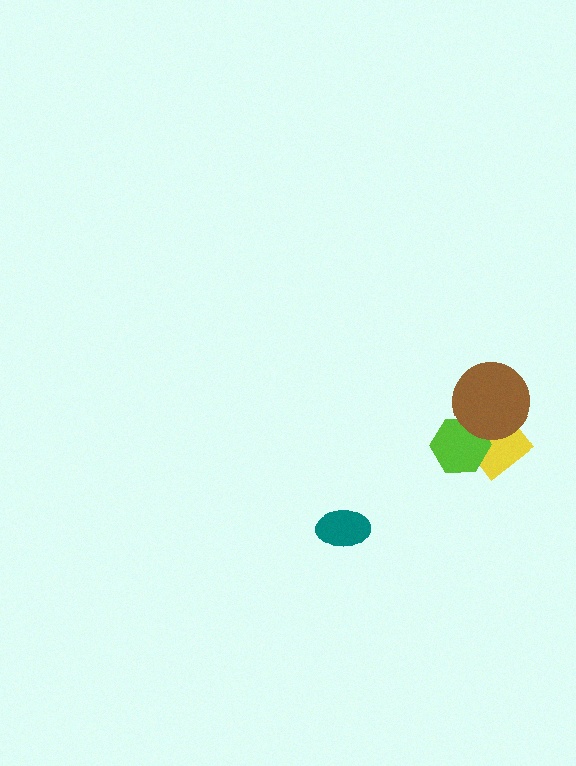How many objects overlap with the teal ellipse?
0 objects overlap with the teal ellipse.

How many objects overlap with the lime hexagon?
2 objects overlap with the lime hexagon.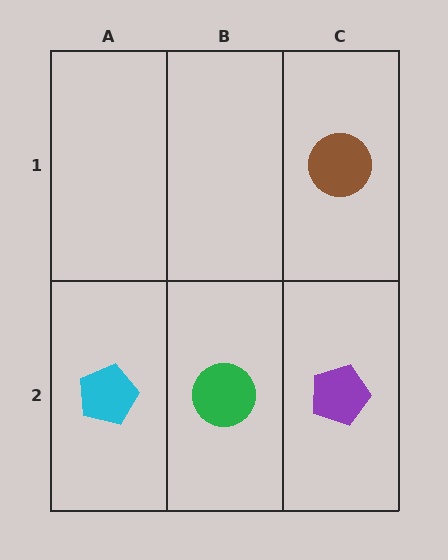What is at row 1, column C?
A brown circle.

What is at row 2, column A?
A cyan pentagon.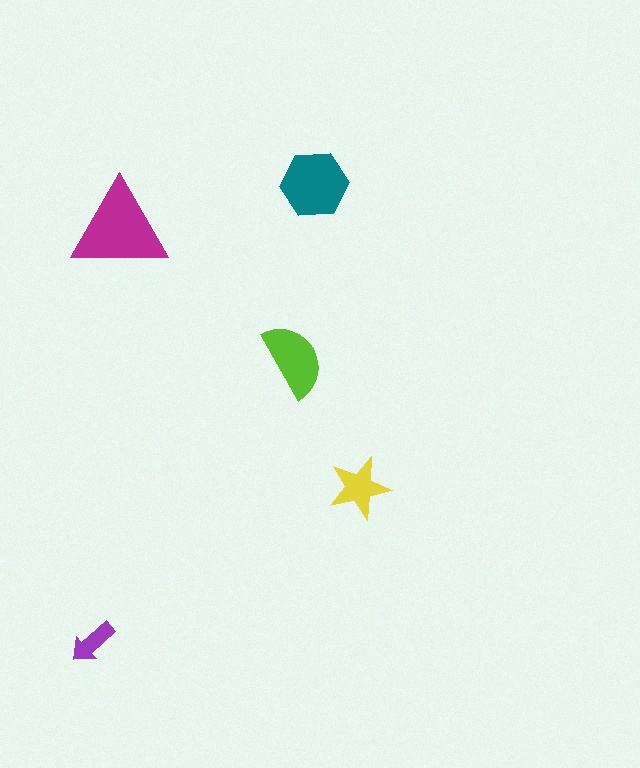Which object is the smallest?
The purple arrow.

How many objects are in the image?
There are 5 objects in the image.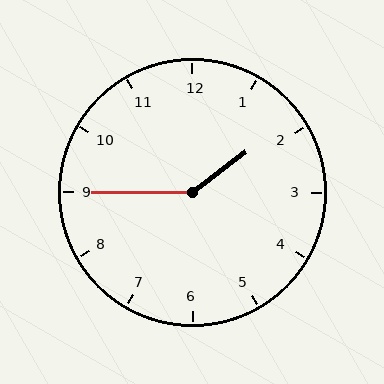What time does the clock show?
1:45.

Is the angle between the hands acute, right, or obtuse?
It is obtuse.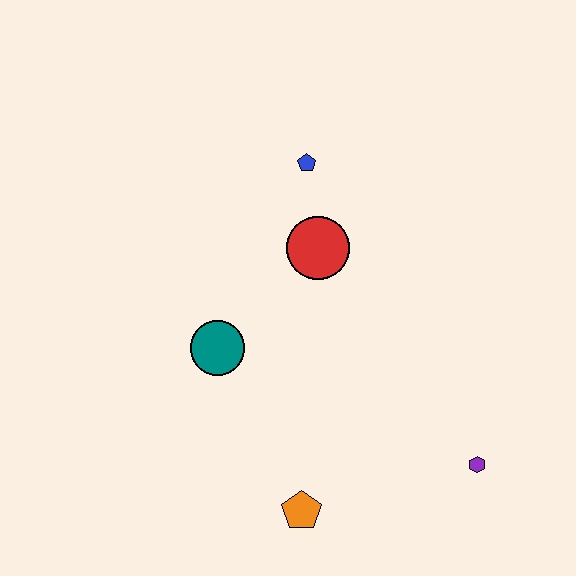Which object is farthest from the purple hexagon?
The blue pentagon is farthest from the purple hexagon.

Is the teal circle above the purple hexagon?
Yes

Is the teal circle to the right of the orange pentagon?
No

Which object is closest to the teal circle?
The red circle is closest to the teal circle.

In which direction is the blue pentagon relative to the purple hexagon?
The blue pentagon is above the purple hexagon.